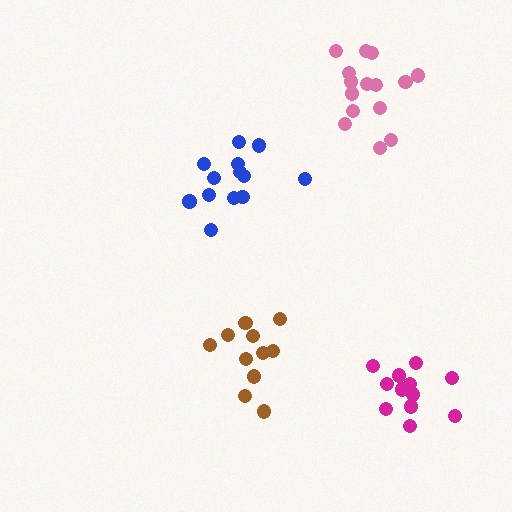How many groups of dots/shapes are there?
There are 4 groups.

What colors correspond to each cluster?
The clusters are colored: blue, magenta, brown, pink.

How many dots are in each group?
Group 1: 13 dots, Group 2: 12 dots, Group 3: 11 dots, Group 4: 15 dots (51 total).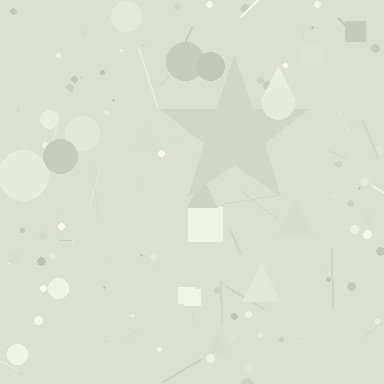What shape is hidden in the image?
A star is hidden in the image.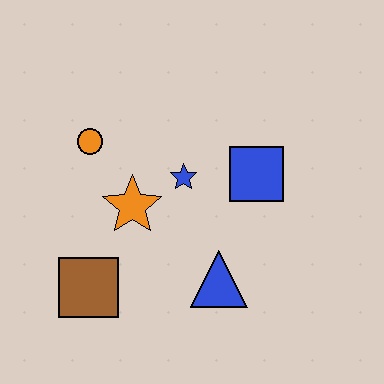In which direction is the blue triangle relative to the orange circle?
The blue triangle is below the orange circle.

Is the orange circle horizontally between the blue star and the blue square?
No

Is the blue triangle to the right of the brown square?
Yes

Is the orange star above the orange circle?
No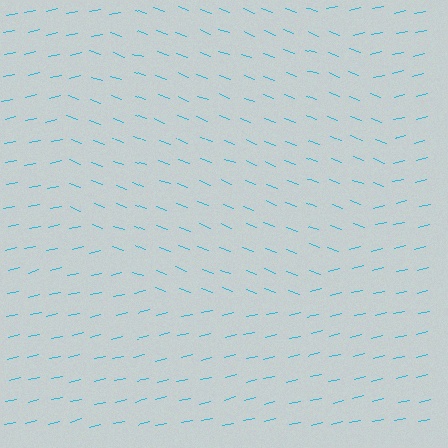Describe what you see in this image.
The image is filled with small cyan line segments. A circle region in the image has lines oriented differently from the surrounding lines, creating a visible texture boundary.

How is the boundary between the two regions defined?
The boundary is defined purely by a change in line orientation (approximately 34 degrees difference). All lines are the same color and thickness.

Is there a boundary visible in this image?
Yes, there is a texture boundary formed by a change in line orientation.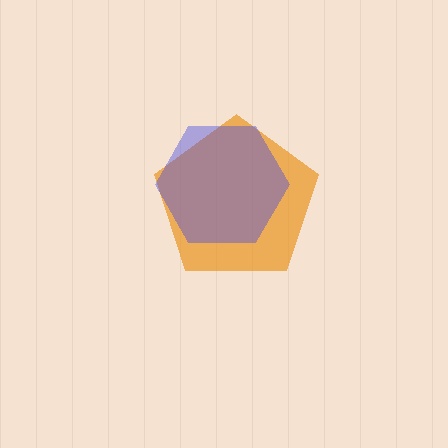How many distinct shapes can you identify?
There are 2 distinct shapes: an orange pentagon, a blue hexagon.